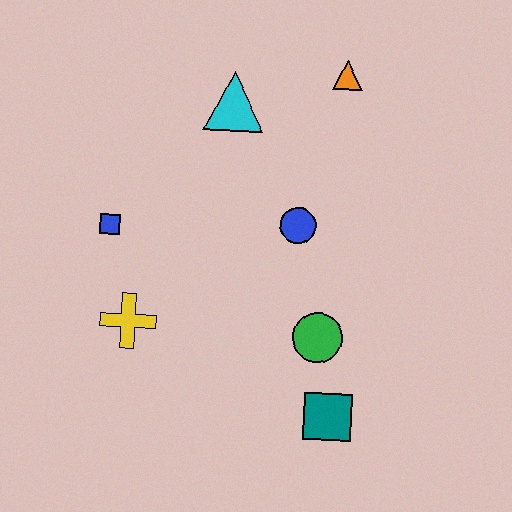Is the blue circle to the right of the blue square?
Yes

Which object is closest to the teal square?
The green circle is closest to the teal square.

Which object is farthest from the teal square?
The orange triangle is farthest from the teal square.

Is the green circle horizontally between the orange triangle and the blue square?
Yes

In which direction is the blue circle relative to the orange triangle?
The blue circle is below the orange triangle.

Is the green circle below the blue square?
Yes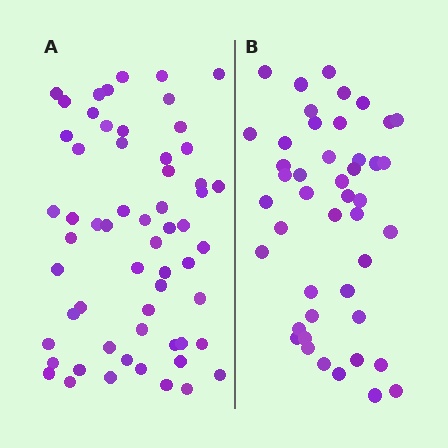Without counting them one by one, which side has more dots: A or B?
Region A (the left region) has more dots.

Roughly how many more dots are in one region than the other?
Region A has approximately 15 more dots than region B.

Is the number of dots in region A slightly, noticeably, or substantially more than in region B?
Region A has noticeably more, but not dramatically so. The ratio is roughly 1.3 to 1.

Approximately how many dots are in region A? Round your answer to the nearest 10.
About 60 dots. (The exact count is 59, which rounds to 60.)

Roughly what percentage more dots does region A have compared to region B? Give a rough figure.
About 30% more.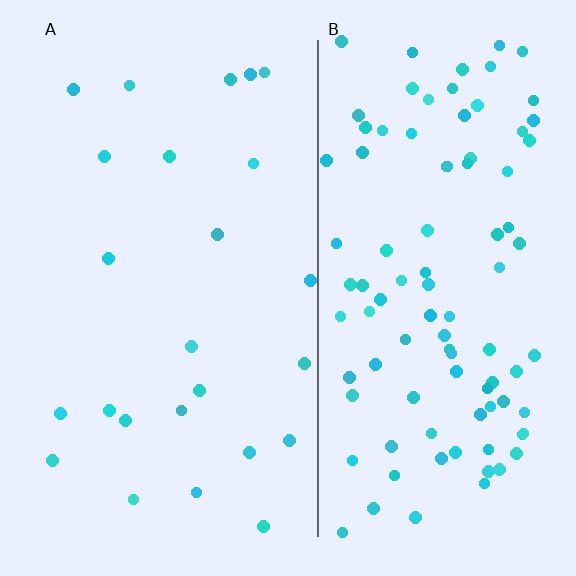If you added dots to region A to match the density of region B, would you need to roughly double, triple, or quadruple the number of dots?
Approximately quadruple.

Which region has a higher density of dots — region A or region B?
B (the right).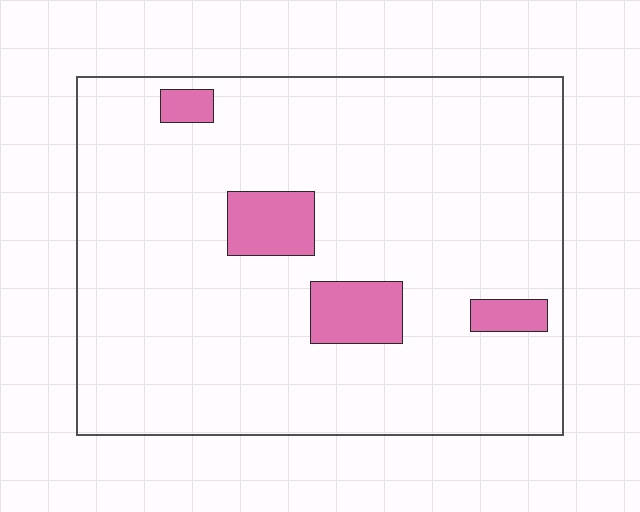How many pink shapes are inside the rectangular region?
4.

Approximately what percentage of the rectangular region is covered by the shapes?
Approximately 10%.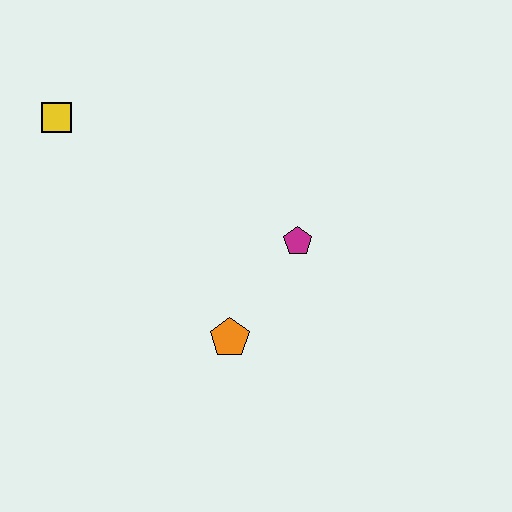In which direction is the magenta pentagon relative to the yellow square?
The magenta pentagon is to the right of the yellow square.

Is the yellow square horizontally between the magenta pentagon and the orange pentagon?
No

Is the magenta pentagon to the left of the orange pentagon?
No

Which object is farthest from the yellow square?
The orange pentagon is farthest from the yellow square.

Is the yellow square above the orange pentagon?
Yes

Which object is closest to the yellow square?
The magenta pentagon is closest to the yellow square.